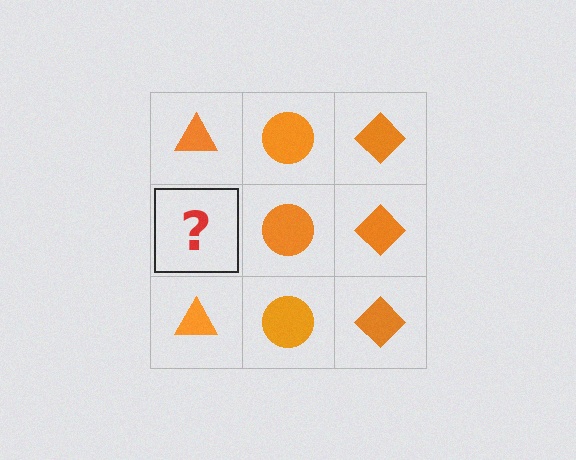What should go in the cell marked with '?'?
The missing cell should contain an orange triangle.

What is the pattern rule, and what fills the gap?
The rule is that each column has a consistent shape. The gap should be filled with an orange triangle.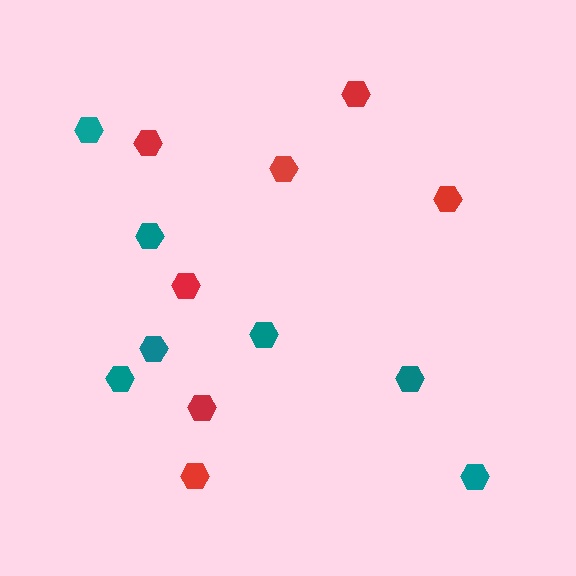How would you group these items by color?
There are 2 groups: one group of teal hexagons (7) and one group of red hexagons (7).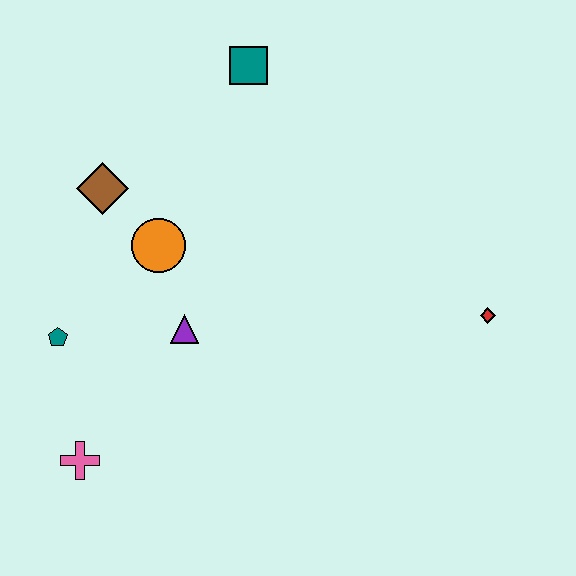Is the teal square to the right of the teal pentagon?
Yes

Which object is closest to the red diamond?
The purple triangle is closest to the red diamond.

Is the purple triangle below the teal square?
Yes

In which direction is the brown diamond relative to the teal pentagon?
The brown diamond is above the teal pentagon.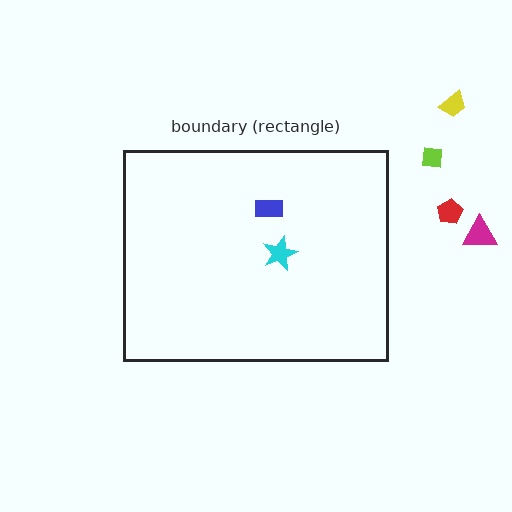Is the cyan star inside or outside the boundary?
Inside.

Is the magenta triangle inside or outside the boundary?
Outside.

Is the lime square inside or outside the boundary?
Outside.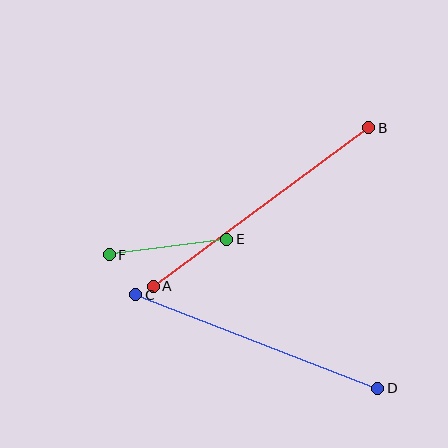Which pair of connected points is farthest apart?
Points A and B are farthest apart.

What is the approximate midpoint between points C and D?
The midpoint is at approximately (257, 342) pixels.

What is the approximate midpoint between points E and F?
The midpoint is at approximately (168, 247) pixels.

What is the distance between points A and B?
The distance is approximately 268 pixels.